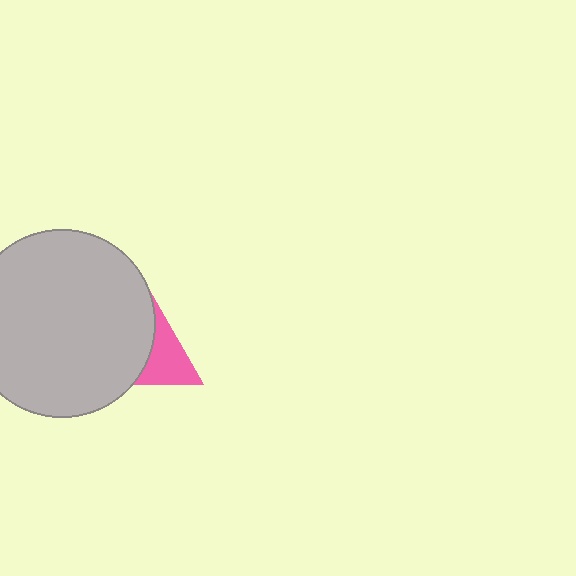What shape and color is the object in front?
The object in front is a light gray circle.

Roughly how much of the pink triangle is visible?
About half of it is visible (roughly 46%).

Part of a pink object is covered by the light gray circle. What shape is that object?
It is a triangle.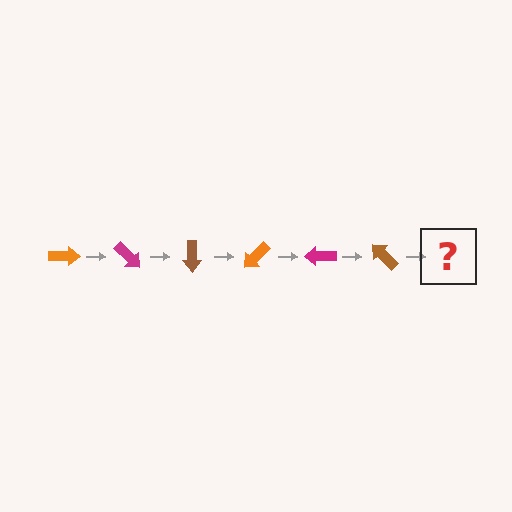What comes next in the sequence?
The next element should be an orange arrow, rotated 270 degrees from the start.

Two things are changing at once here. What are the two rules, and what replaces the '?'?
The two rules are that it rotates 45 degrees each step and the color cycles through orange, magenta, and brown. The '?' should be an orange arrow, rotated 270 degrees from the start.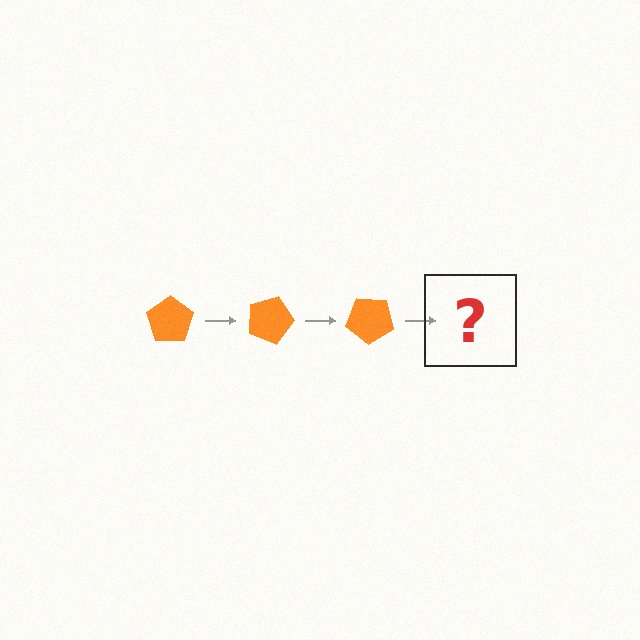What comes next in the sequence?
The next element should be an orange pentagon rotated 60 degrees.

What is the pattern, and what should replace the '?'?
The pattern is that the pentagon rotates 20 degrees each step. The '?' should be an orange pentagon rotated 60 degrees.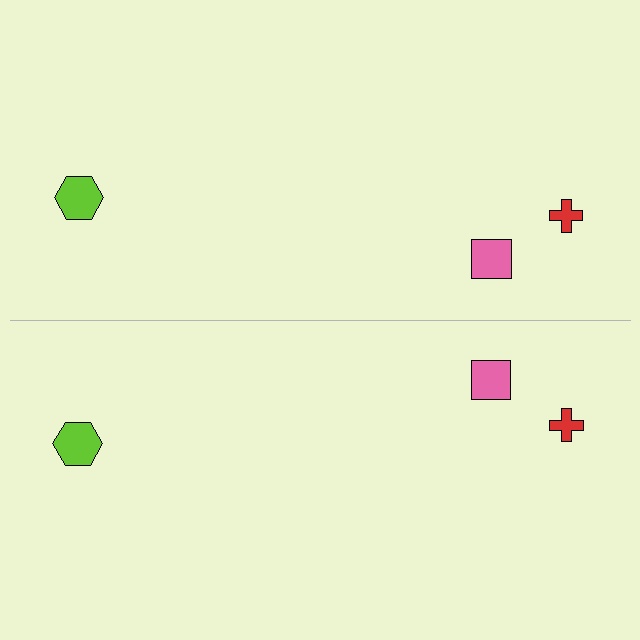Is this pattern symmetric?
Yes, this pattern has bilateral (reflection) symmetry.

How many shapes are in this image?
There are 6 shapes in this image.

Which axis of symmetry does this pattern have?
The pattern has a horizontal axis of symmetry running through the center of the image.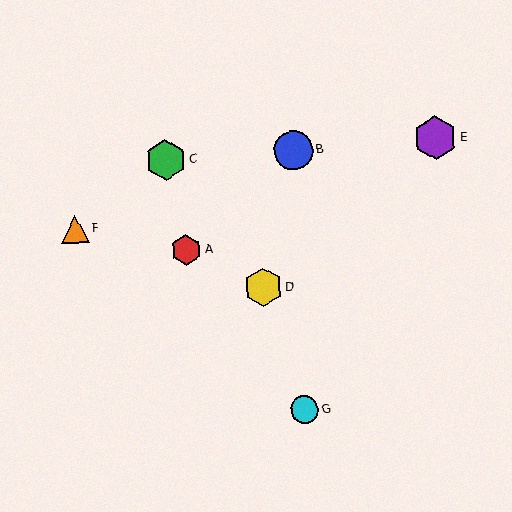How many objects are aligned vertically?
2 objects (B, G) are aligned vertically.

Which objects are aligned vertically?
Objects B, G are aligned vertically.